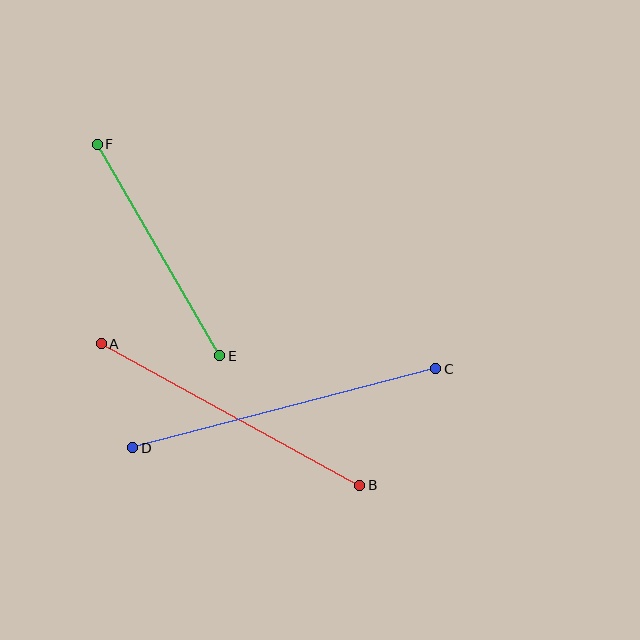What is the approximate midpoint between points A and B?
The midpoint is at approximately (230, 415) pixels.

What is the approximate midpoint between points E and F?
The midpoint is at approximately (158, 250) pixels.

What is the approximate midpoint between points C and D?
The midpoint is at approximately (284, 408) pixels.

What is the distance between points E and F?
The distance is approximately 244 pixels.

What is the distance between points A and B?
The distance is approximately 295 pixels.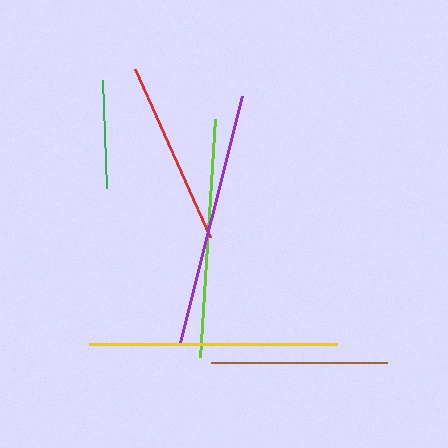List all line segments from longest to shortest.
From longest to shortest: purple, yellow, lime, red, brown, green.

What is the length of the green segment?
The green segment is approximately 108 pixels long.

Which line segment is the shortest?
The green line is the shortest at approximately 108 pixels.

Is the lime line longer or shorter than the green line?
The lime line is longer than the green line.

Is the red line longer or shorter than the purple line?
The purple line is longer than the red line.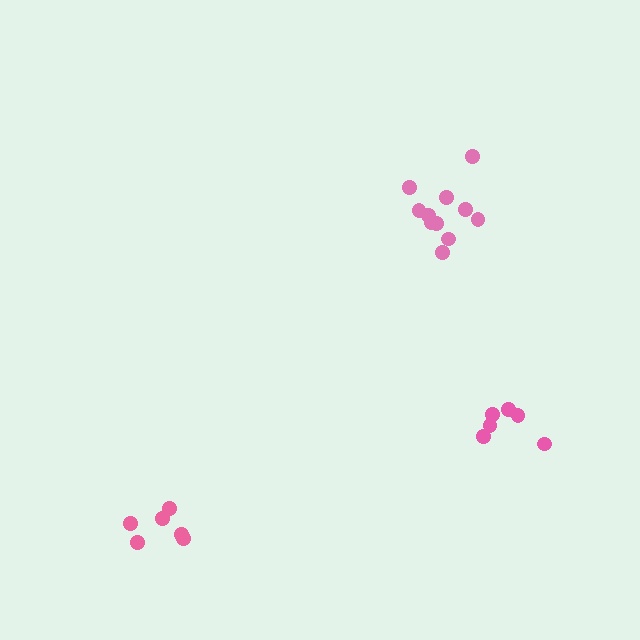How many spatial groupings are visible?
There are 3 spatial groupings.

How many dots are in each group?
Group 1: 6 dots, Group 2: 6 dots, Group 3: 11 dots (23 total).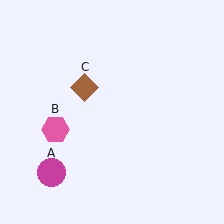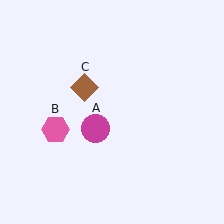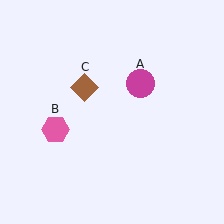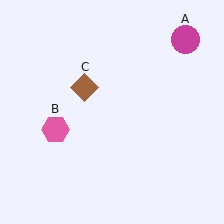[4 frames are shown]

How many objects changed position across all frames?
1 object changed position: magenta circle (object A).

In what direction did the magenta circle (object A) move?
The magenta circle (object A) moved up and to the right.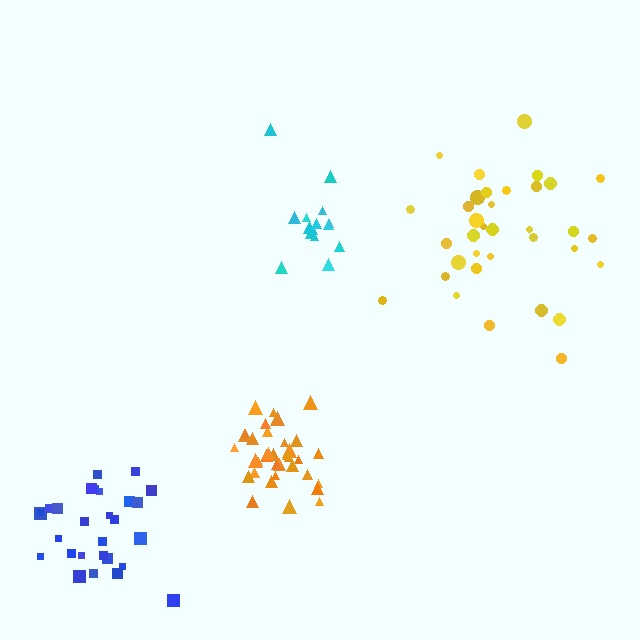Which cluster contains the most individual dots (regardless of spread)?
Yellow (35).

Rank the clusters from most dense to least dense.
orange, blue, cyan, yellow.